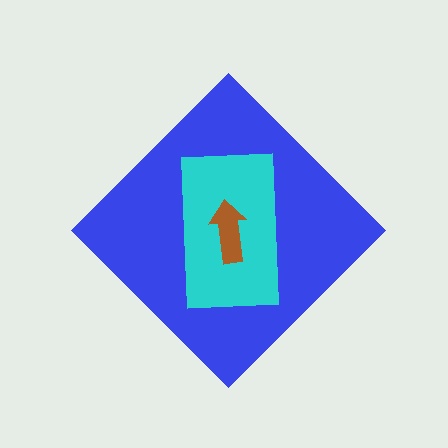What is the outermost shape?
The blue diamond.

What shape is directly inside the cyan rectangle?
The brown arrow.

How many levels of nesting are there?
3.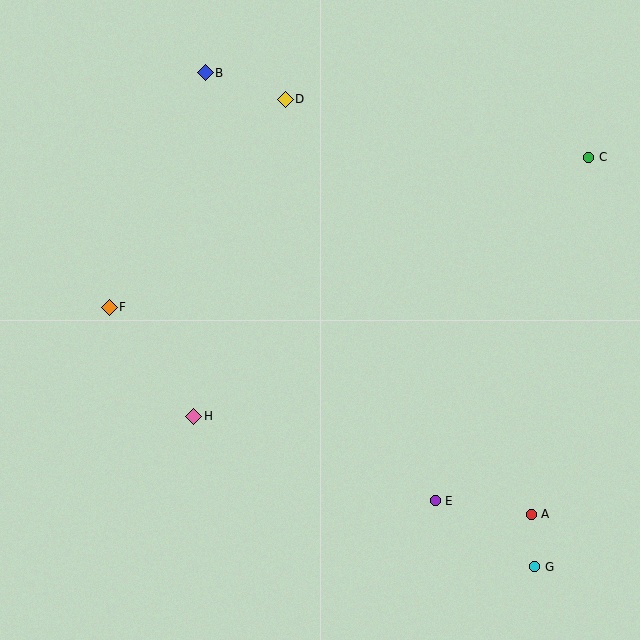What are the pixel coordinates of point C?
Point C is at (589, 157).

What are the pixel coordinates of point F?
Point F is at (109, 307).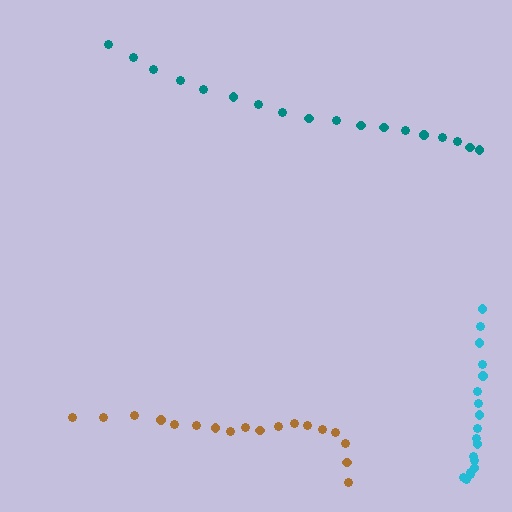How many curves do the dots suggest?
There are 3 distinct paths.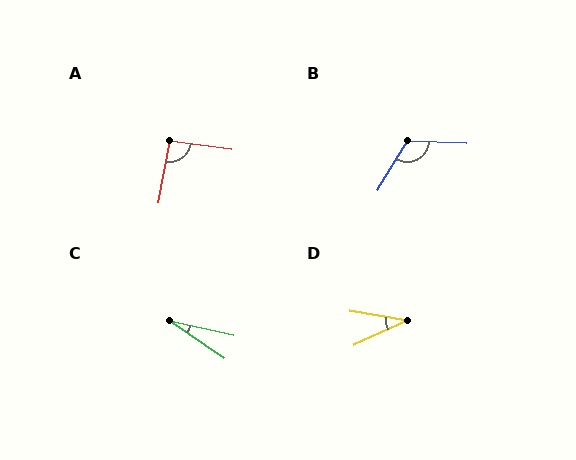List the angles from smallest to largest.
C (22°), D (34°), A (93°), B (118°).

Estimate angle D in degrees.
Approximately 34 degrees.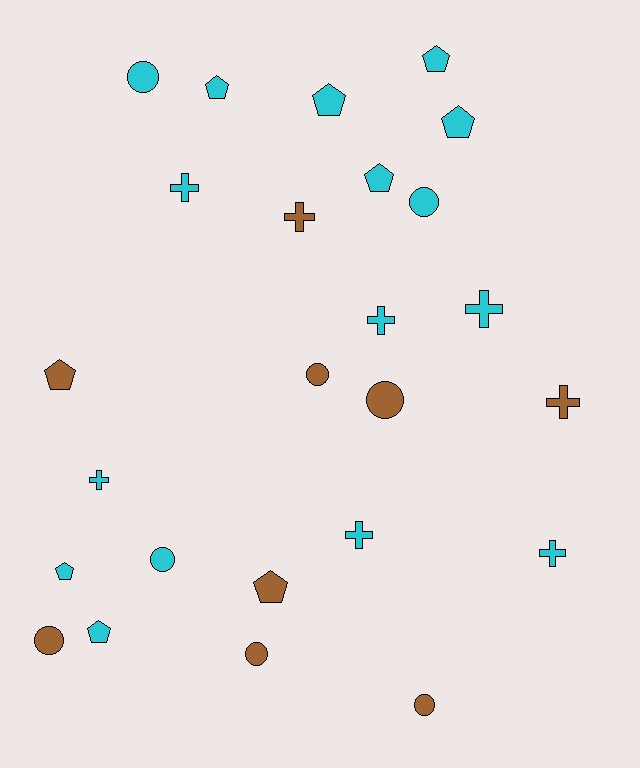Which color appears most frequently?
Cyan, with 16 objects.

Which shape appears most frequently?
Pentagon, with 9 objects.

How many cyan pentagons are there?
There are 7 cyan pentagons.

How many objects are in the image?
There are 25 objects.